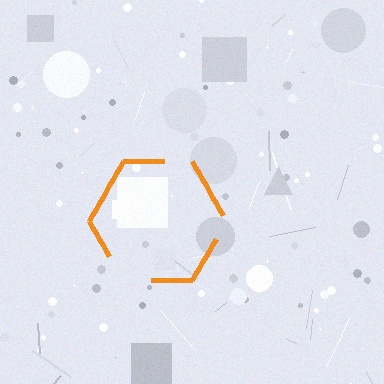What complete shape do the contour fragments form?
The contour fragments form a hexagon.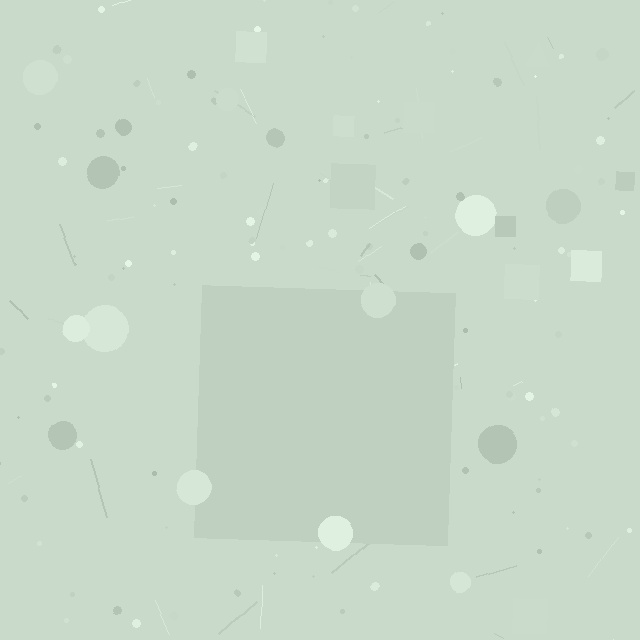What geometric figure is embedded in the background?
A square is embedded in the background.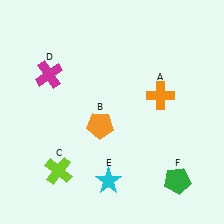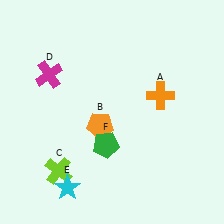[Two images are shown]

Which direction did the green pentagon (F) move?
The green pentagon (F) moved left.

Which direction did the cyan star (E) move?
The cyan star (E) moved left.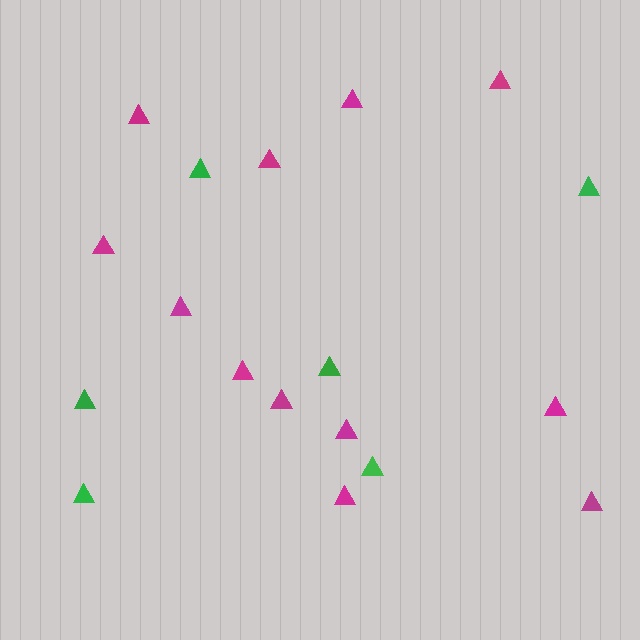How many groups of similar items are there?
There are 2 groups: one group of green triangles (6) and one group of magenta triangles (12).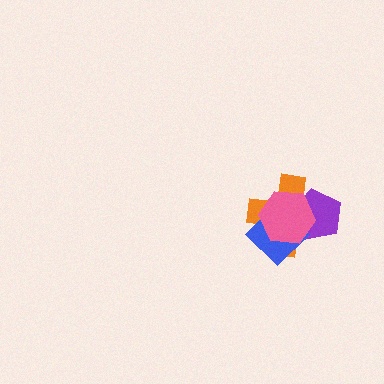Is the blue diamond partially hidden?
Yes, it is partially covered by another shape.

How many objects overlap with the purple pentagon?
3 objects overlap with the purple pentagon.